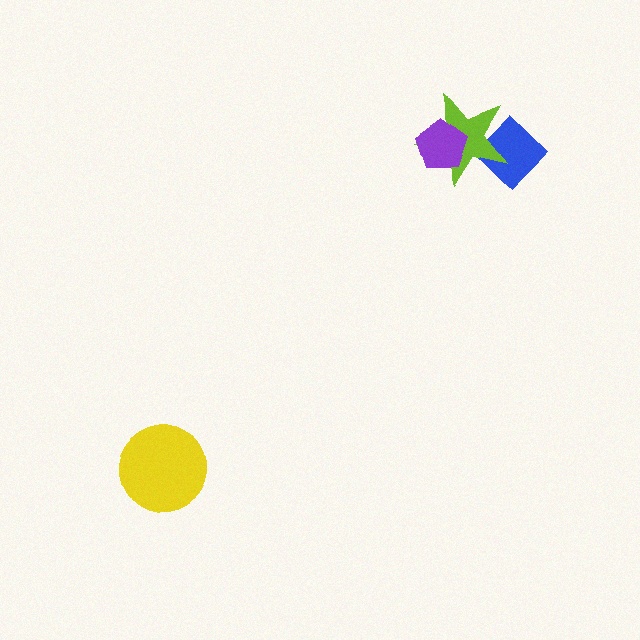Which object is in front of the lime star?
The purple pentagon is in front of the lime star.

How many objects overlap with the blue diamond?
1 object overlaps with the blue diamond.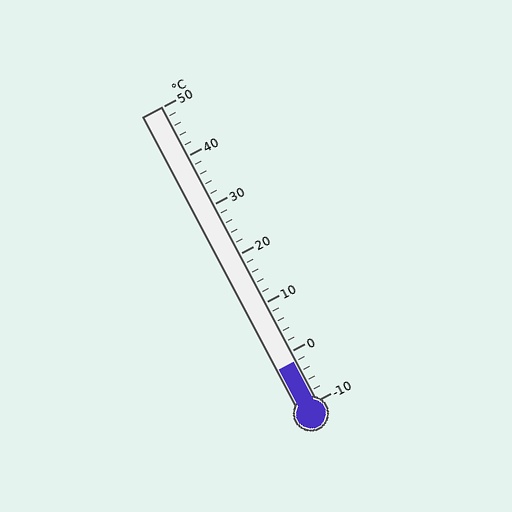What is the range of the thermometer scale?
The thermometer scale ranges from -10°C to 50°C.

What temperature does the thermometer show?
The thermometer shows approximately -2°C.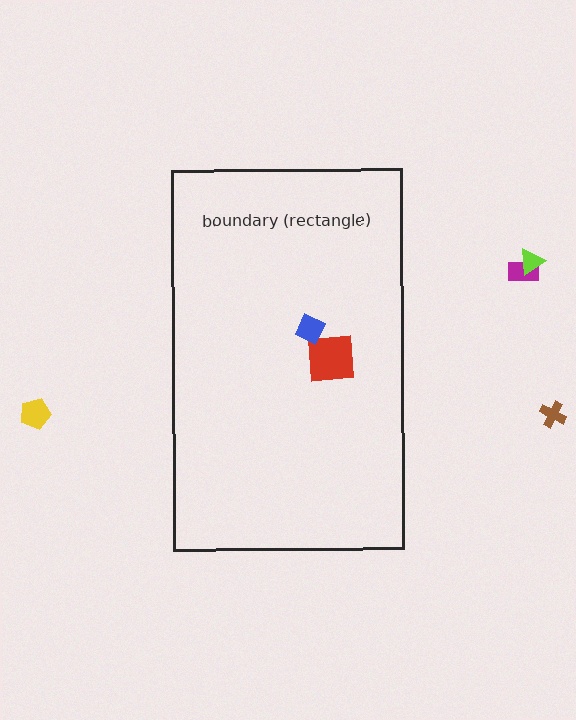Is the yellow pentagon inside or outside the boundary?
Outside.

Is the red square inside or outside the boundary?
Inside.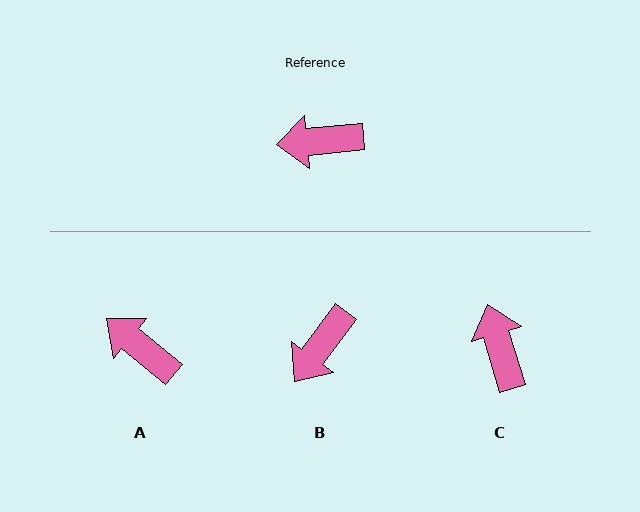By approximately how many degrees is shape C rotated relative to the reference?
Approximately 79 degrees clockwise.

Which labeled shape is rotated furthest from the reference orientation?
C, about 79 degrees away.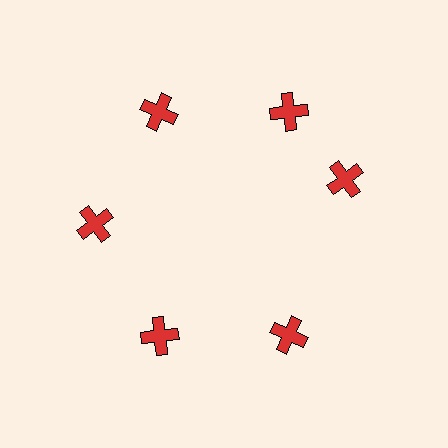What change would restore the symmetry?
The symmetry would be restored by rotating it back into even spacing with its neighbors so that all 6 crosses sit at equal angles and equal distance from the center.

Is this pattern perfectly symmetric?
No. The 6 red crosses are arranged in a ring, but one element near the 3 o'clock position is rotated out of alignment along the ring, breaking the 6-fold rotational symmetry.